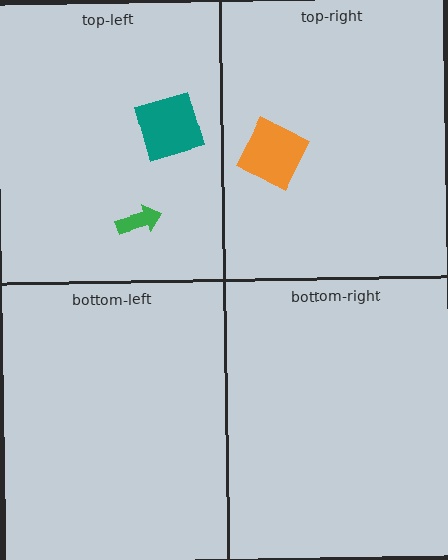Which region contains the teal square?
The top-left region.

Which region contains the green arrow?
The top-left region.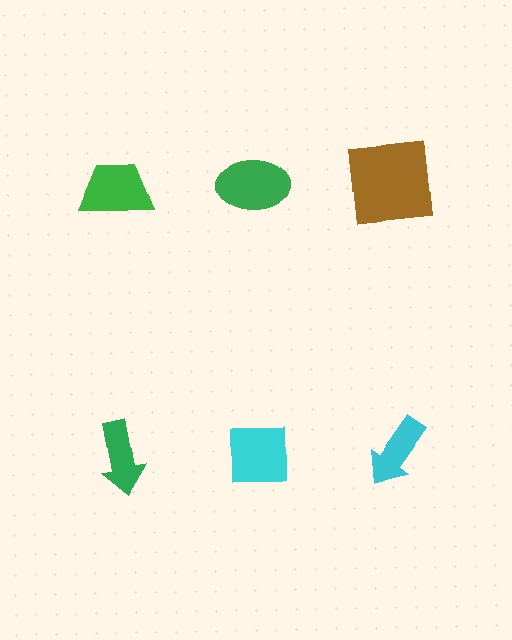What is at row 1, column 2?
A green ellipse.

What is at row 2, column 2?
A cyan square.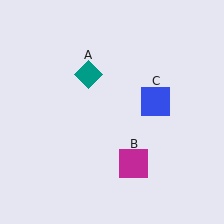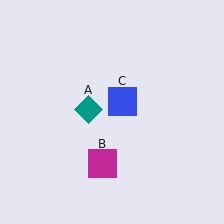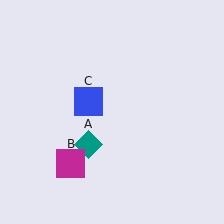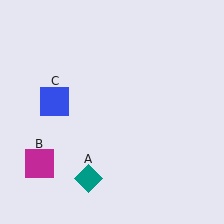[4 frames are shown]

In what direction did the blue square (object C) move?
The blue square (object C) moved left.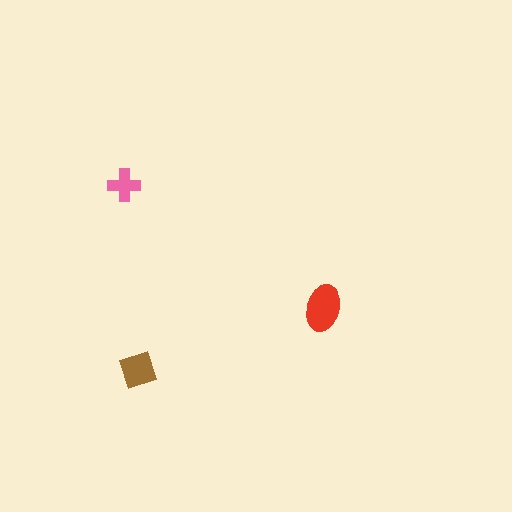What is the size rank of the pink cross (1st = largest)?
3rd.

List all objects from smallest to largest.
The pink cross, the brown square, the red ellipse.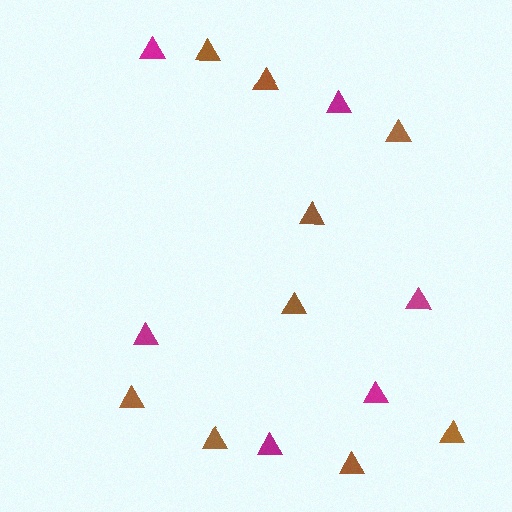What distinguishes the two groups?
There are 2 groups: one group of brown triangles (9) and one group of magenta triangles (6).